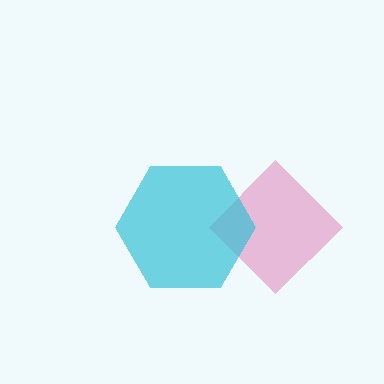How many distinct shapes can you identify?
There are 2 distinct shapes: a pink diamond, a cyan hexagon.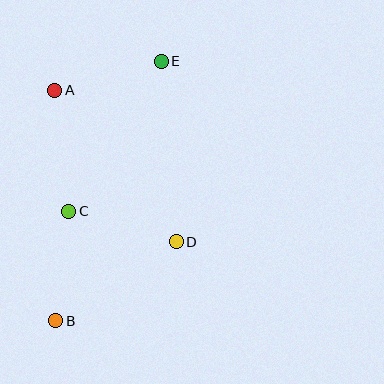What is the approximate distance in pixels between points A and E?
The distance between A and E is approximately 110 pixels.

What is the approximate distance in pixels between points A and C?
The distance between A and C is approximately 122 pixels.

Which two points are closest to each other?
Points B and C are closest to each other.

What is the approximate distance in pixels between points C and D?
The distance between C and D is approximately 112 pixels.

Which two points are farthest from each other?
Points B and E are farthest from each other.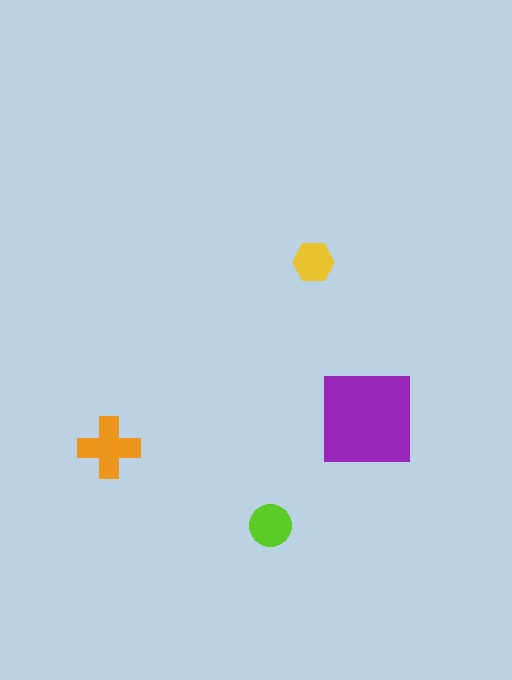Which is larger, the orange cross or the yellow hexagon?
The orange cross.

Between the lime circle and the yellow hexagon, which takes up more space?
The lime circle.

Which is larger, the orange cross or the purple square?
The purple square.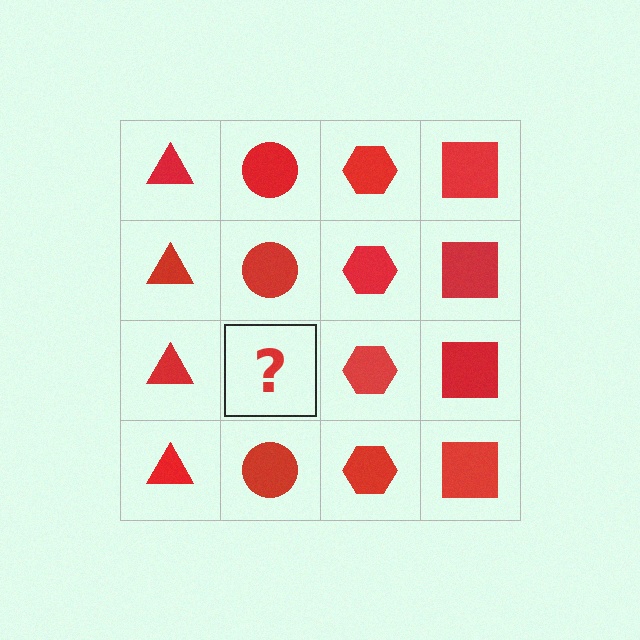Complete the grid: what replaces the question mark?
The question mark should be replaced with a red circle.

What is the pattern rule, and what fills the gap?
The rule is that each column has a consistent shape. The gap should be filled with a red circle.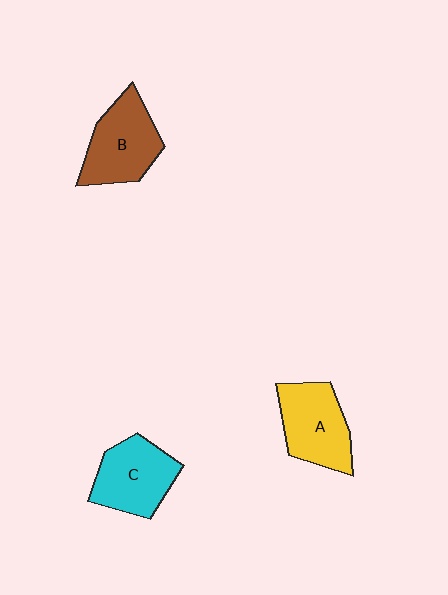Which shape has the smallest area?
Shape C (cyan).